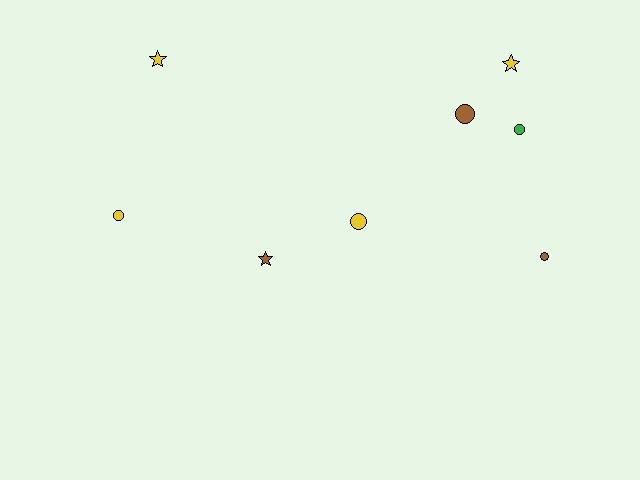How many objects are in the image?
There are 8 objects.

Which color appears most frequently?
Yellow, with 4 objects.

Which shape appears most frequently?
Circle, with 5 objects.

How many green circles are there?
There is 1 green circle.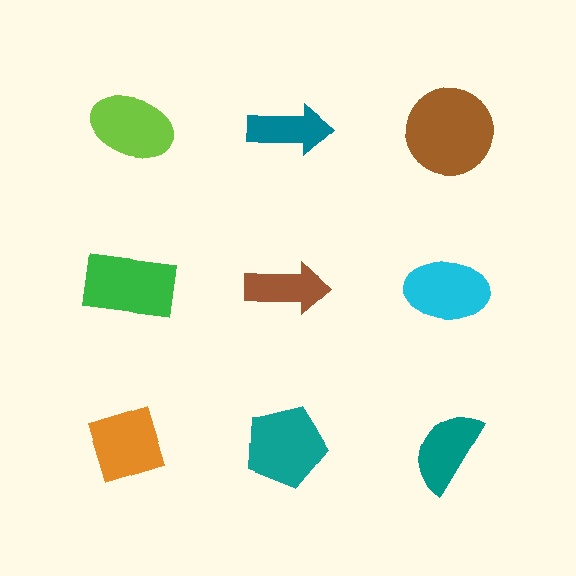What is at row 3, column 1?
An orange diamond.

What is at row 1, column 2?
A teal arrow.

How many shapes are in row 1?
3 shapes.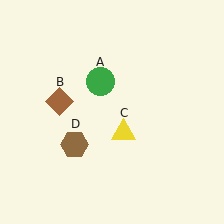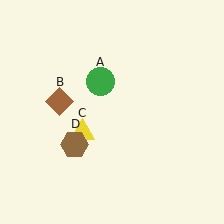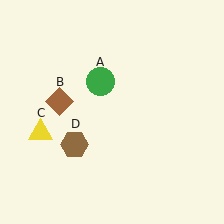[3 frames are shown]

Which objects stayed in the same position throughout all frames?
Green circle (object A) and brown diamond (object B) and brown hexagon (object D) remained stationary.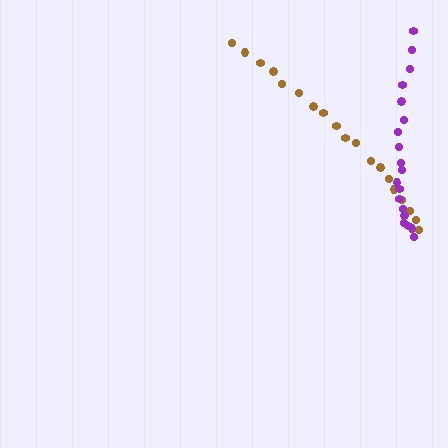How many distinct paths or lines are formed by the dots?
There are 2 distinct paths.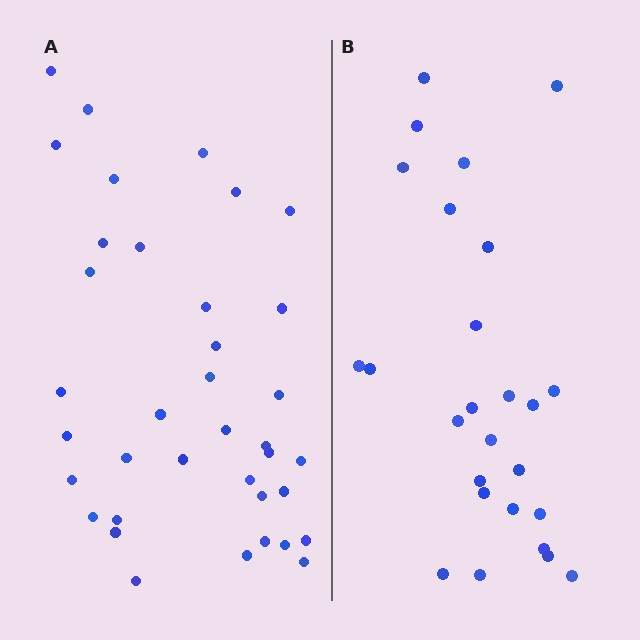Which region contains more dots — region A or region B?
Region A (the left region) has more dots.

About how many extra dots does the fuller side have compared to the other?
Region A has roughly 12 or so more dots than region B.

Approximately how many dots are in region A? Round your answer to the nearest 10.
About 40 dots. (The exact count is 37, which rounds to 40.)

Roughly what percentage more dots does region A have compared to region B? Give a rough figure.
About 40% more.